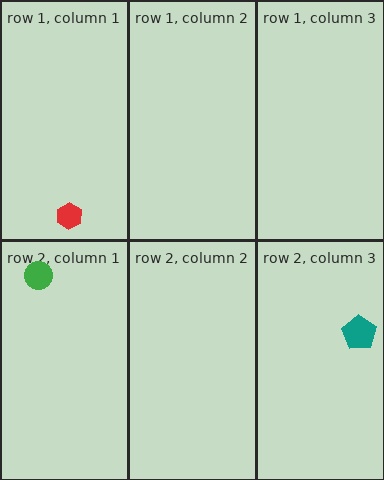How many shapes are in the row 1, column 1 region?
1.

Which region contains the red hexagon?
The row 1, column 1 region.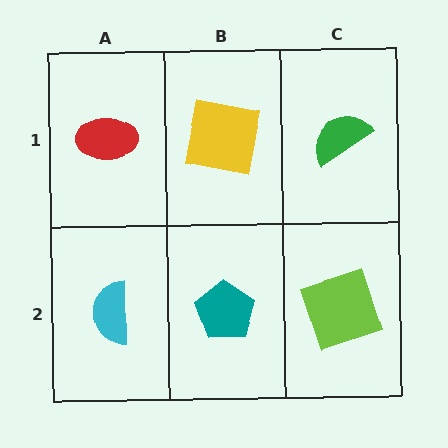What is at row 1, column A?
A red ellipse.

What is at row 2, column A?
A cyan semicircle.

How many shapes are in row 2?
3 shapes.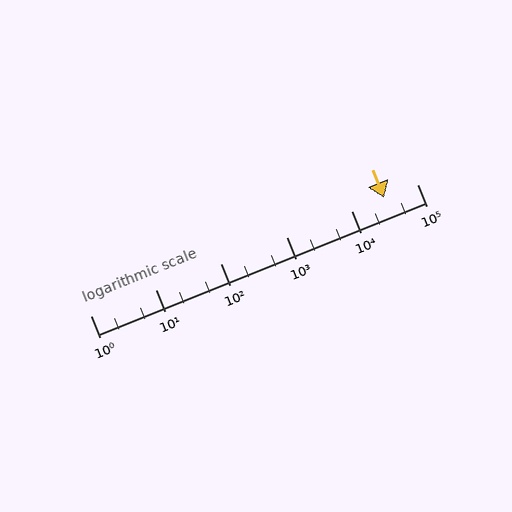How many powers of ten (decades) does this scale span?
The scale spans 5 decades, from 1 to 100000.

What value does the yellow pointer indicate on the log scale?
The pointer indicates approximately 31000.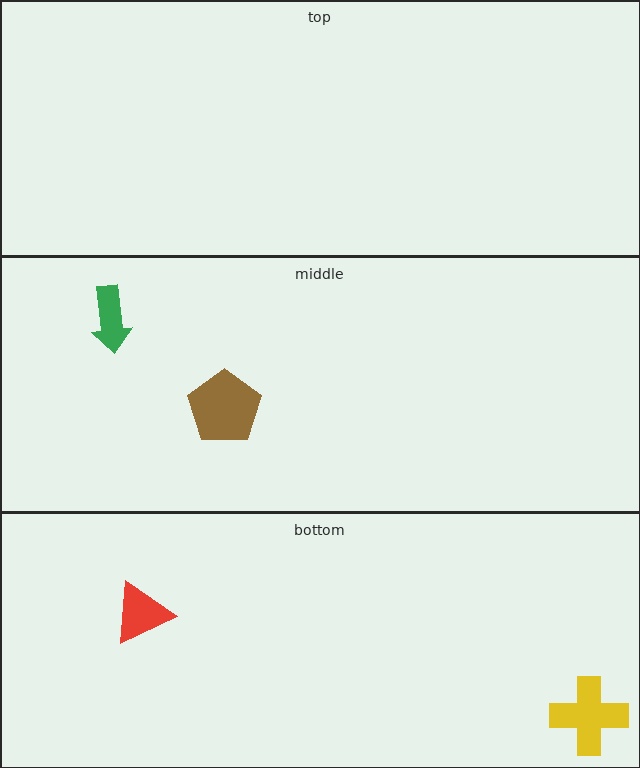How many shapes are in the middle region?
2.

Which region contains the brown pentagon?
The middle region.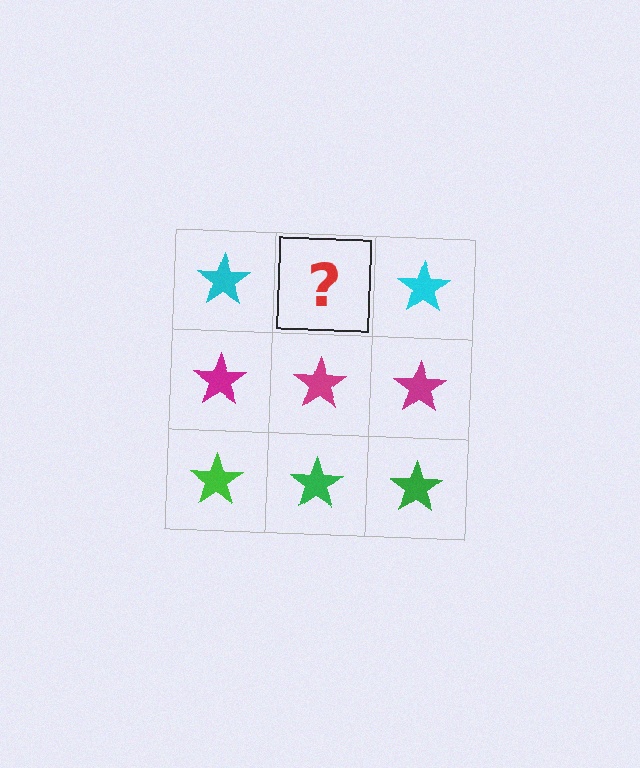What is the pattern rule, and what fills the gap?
The rule is that each row has a consistent color. The gap should be filled with a cyan star.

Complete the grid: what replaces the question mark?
The question mark should be replaced with a cyan star.